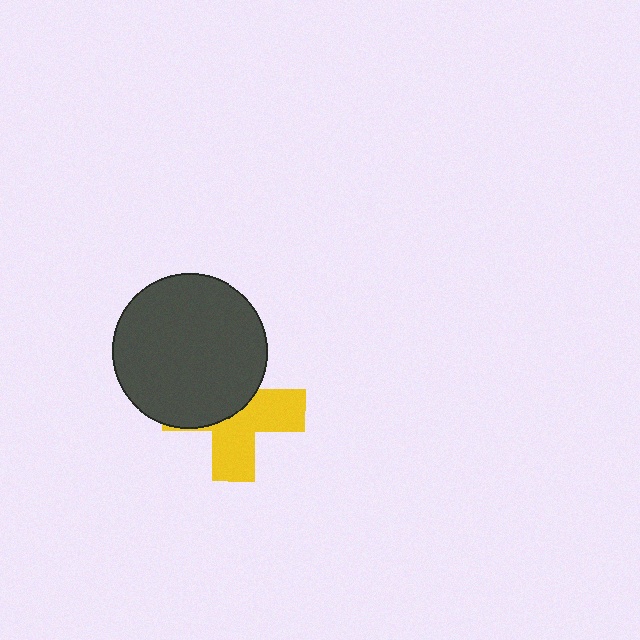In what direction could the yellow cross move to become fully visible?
The yellow cross could move toward the lower-right. That would shift it out from behind the dark gray circle entirely.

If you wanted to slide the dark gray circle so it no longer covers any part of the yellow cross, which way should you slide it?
Slide it toward the upper-left — that is the most direct way to separate the two shapes.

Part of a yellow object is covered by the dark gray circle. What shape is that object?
It is a cross.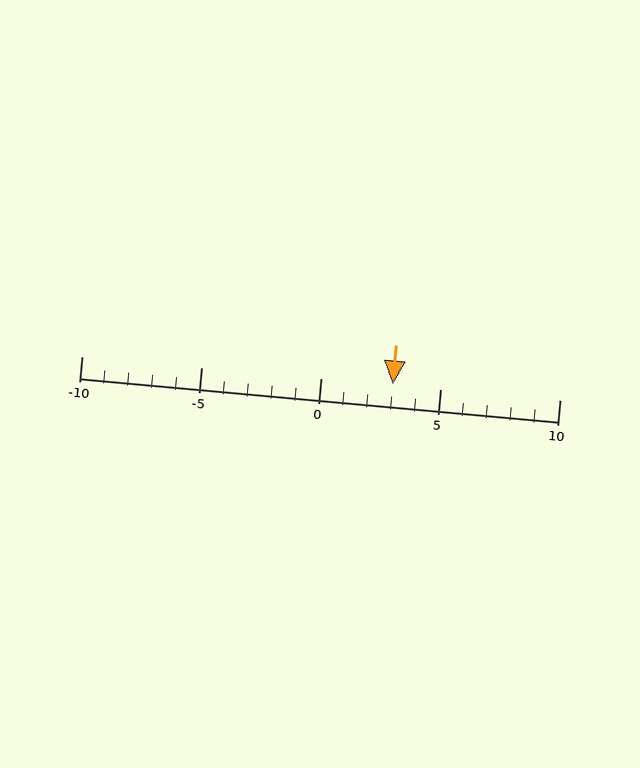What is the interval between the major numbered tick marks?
The major tick marks are spaced 5 units apart.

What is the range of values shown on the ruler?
The ruler shows values from -10 to 10.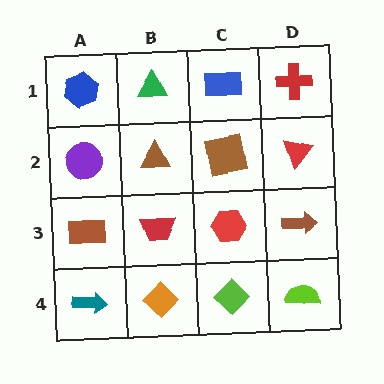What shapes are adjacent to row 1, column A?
A purple circle (row 2, column A), a green triangle (row 1, column B).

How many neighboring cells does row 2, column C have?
4.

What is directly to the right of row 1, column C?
A red cross.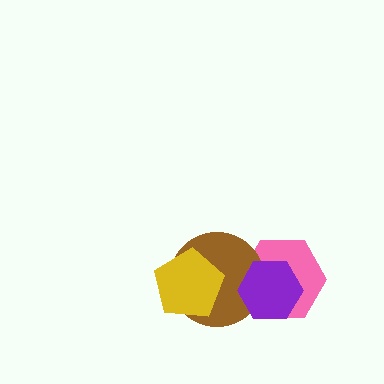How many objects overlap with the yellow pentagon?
1 object overlaps with the yellow pentagon.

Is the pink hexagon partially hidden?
Yes, it is partially covered by another shape.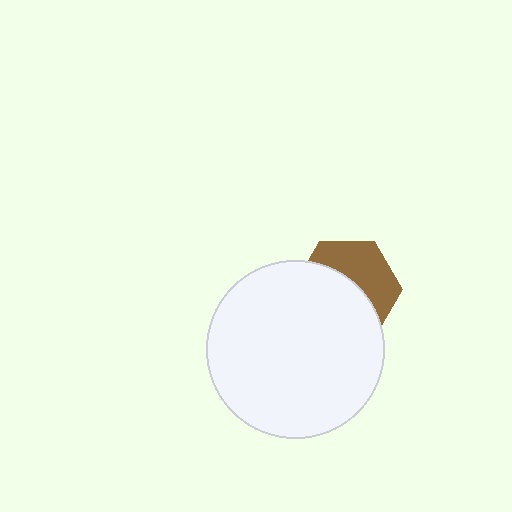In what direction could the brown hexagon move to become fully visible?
The brown hexagon could move up. That would shift it out from behind the white circle entirely.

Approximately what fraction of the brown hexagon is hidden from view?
Roughly 57% of the brown hexagon is hidden behind the white circle.